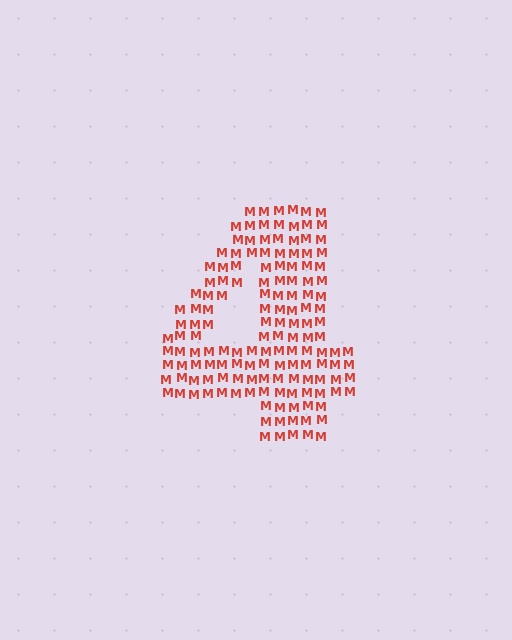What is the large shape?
The large shape is the digit 4.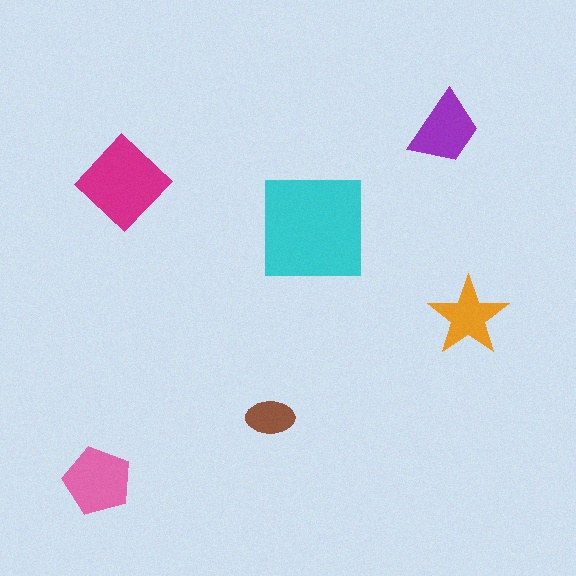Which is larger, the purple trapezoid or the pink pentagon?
The pink pentagon.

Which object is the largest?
The cyan square.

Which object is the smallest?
The brown ellipse.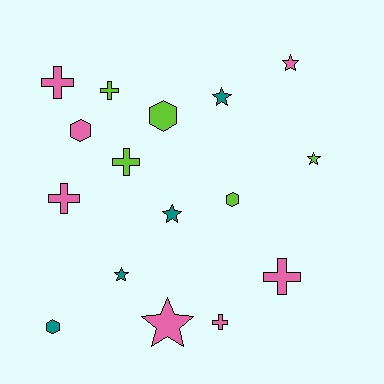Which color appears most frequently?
Pink, with 7 objects.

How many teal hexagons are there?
There is 1 teal hexagon.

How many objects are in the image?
There are 16 objects.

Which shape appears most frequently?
Cross, with 6 objects.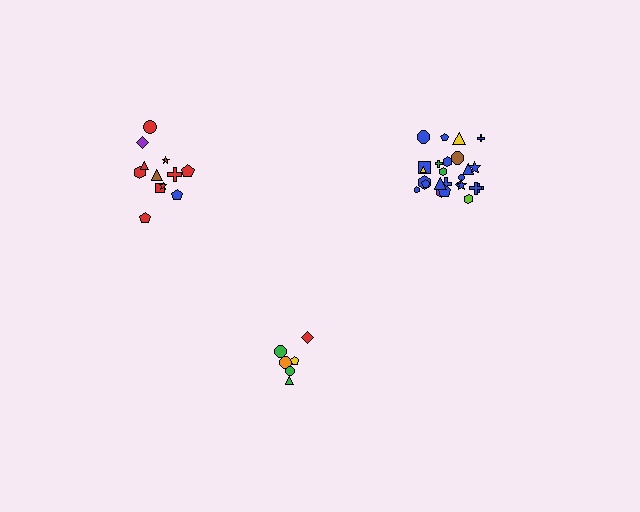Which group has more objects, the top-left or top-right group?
The top-right group.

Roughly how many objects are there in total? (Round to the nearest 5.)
Roughly 45 objects in total.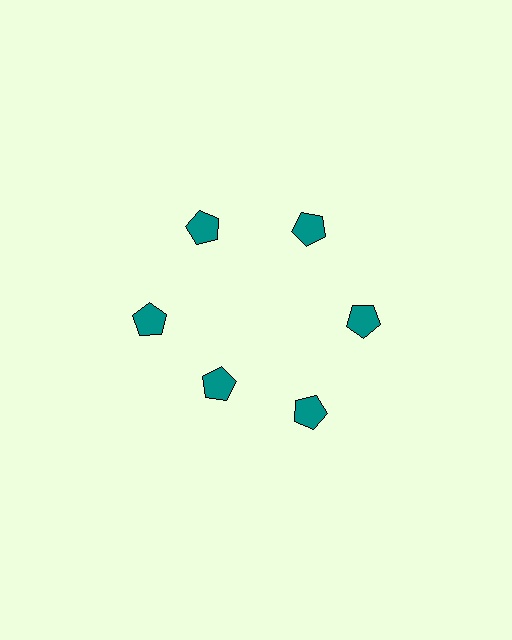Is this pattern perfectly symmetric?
No. The 6 teal pentagons are arranged in a ring, but one element near the 7 o'clock position is pulled inward toward the center, breaking the 6-fold rotational symmetry.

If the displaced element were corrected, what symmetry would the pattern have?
It would have 6-fold rotational symmetry — the pattern would map onto itself every 60 degrees.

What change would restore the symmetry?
The symmetry would be restored by moving it outward, back onto the ring so that all 6 pentagons sit at equal angles and equal distance from the center.